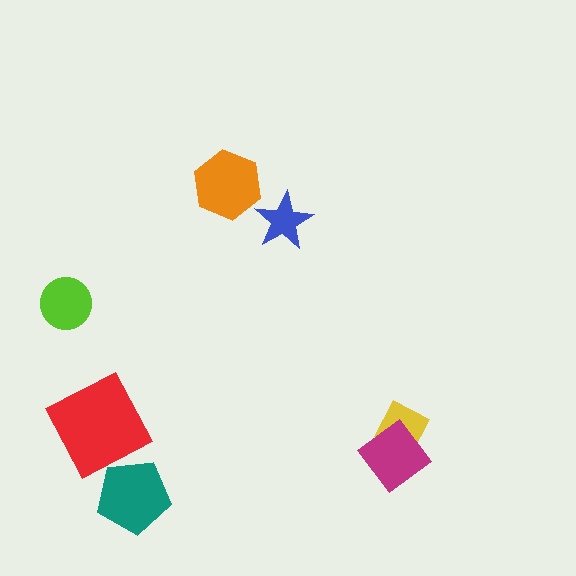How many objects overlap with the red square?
0 objects overlap with the red square.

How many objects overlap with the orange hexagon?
0 objects overlap with the orange hexagon.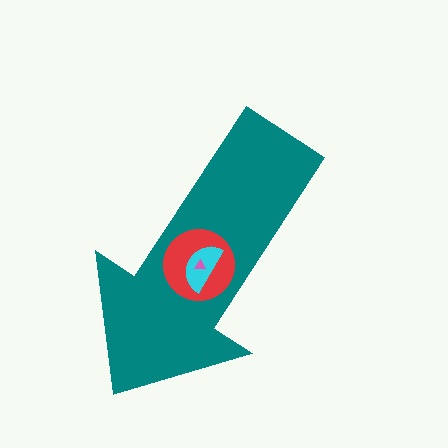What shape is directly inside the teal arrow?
The red circle.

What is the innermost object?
The pink triangle.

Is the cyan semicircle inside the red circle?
Yes.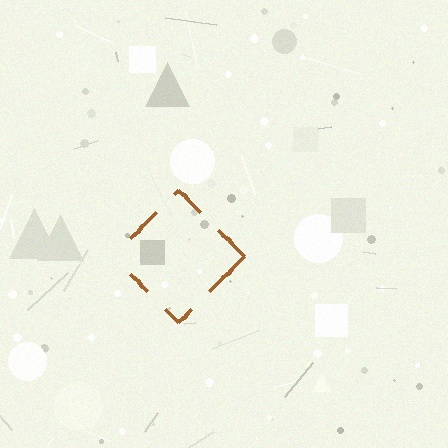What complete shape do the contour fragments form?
The contour fragments form a diamond.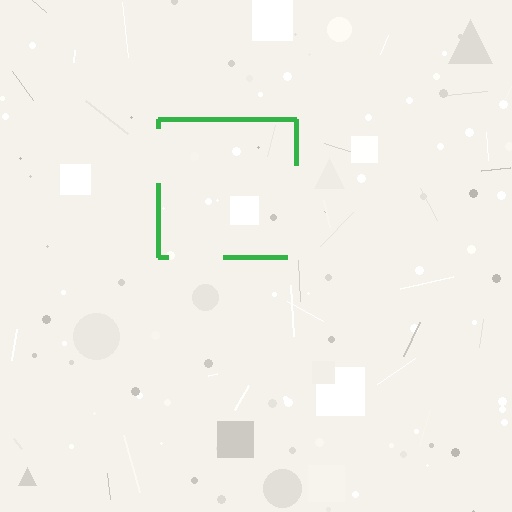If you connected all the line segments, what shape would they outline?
They would outline a square.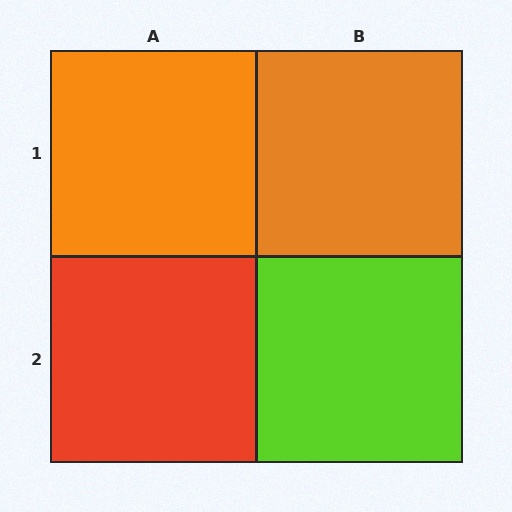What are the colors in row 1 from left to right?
Orange, orange.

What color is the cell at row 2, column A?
Red.